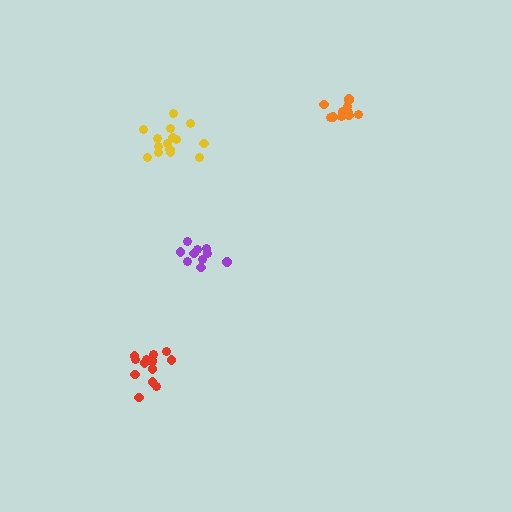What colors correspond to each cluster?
The clusters are colored: red, orange, yellow, purple.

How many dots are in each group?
Group 1: 14 dots, Group 2: 12 dots, Group 3: 15 dots, Group 4: 10 dots (51 total).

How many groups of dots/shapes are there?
There are 4 groups.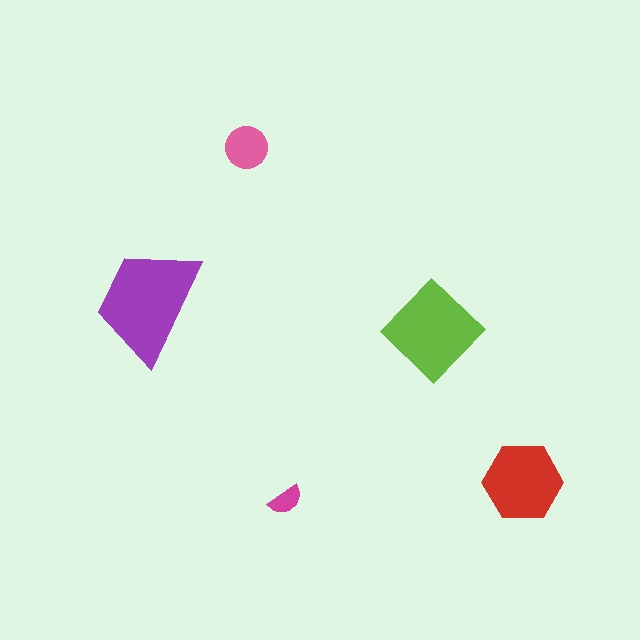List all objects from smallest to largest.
The magenta semicircle, the pink circle, the red hexagon, the lime diamond, the purple trapezoid.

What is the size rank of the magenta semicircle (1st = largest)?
5th.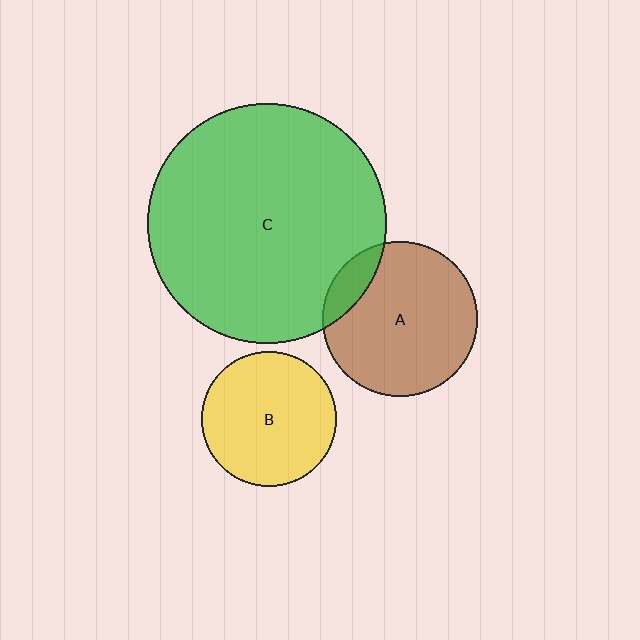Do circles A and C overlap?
Yes.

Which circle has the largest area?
Circle C (green).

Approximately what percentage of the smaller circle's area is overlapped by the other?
Approximately 15%.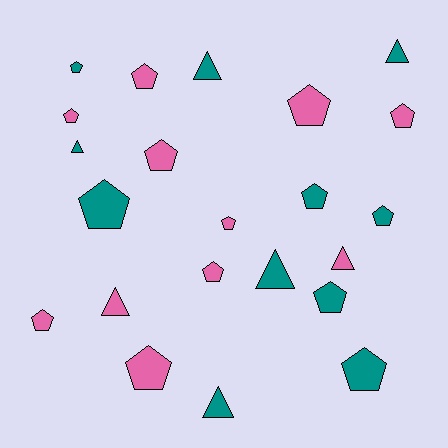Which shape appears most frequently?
Pentagon, with 15 objects.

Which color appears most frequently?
Teal, with 11 objects.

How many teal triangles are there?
There are 5 teal triangles.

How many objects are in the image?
There are 22 objects.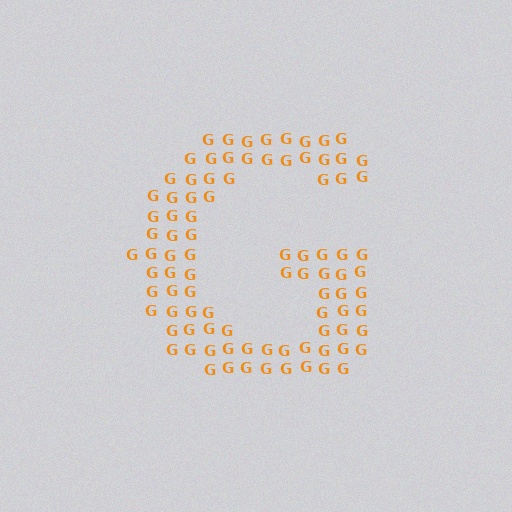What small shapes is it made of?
It is made of small letter G's.